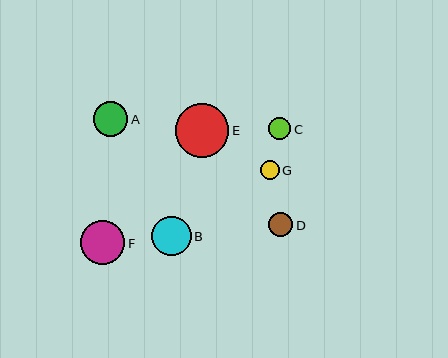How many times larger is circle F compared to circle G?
Circle F is approximately 2.4 times the size of circle G.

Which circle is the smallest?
Circle G is the smallest with a size of approximately 19 pixels.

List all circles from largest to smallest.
From largest to smallest: E, F, B, A, D, C, G.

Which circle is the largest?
Circle E is the largest with a size of approximately 53 pixels.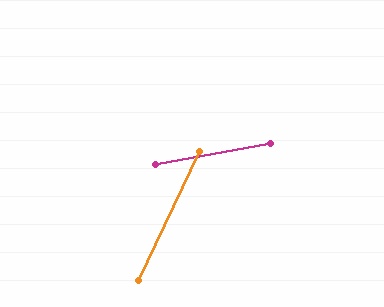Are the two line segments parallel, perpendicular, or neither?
Neither parallel nor perpendicular — they differ by about 54°.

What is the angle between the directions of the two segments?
Approximately 54 degrees.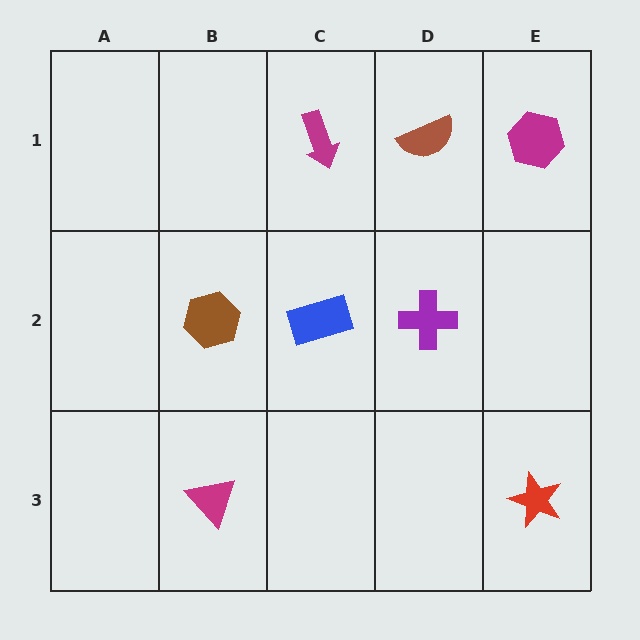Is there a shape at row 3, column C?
No, that cell is empty.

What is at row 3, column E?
A red star.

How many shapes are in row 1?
3 shapes.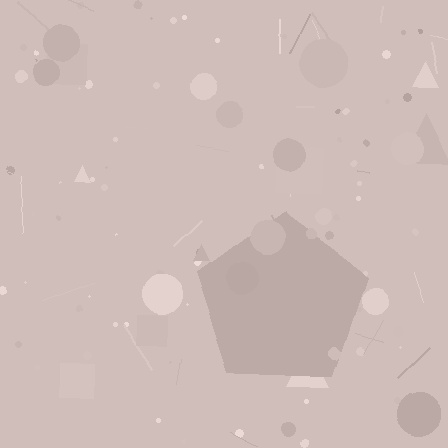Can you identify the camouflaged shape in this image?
The camouflaged shape is a pentagon.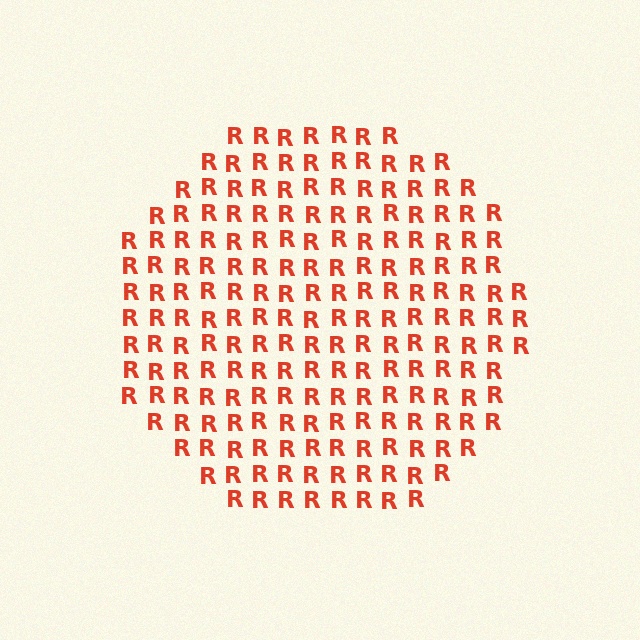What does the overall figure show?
The overall figure shows a circle.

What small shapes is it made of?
It is made of small letter R's.